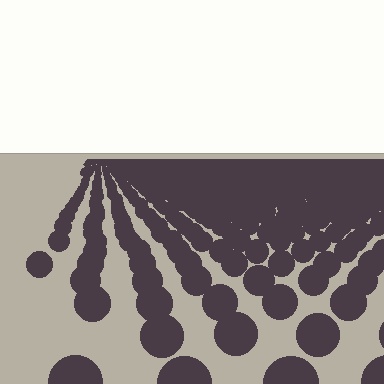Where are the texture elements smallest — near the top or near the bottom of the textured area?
Near the top.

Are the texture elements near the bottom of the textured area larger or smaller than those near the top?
Larger. Near the bottom, elements are closer to the viewer and appear at a bigger on-screen size.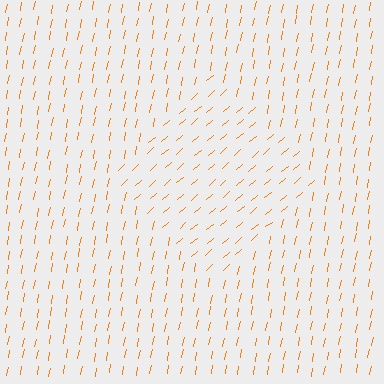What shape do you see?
I see a diamond.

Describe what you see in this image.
The image is filled with small orange line segments. A diamond region in the image has lines oriented differently from the surrounding lines, creating a visible texture boundary.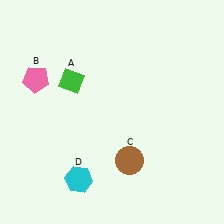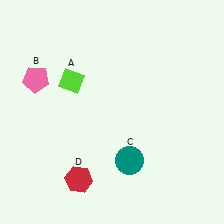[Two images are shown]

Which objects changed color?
A changed from green to lime. C changed from brown to teal. D changed from cyan to red.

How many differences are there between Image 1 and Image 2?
There are 3 differences between the two images.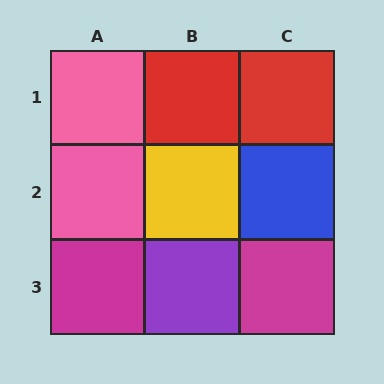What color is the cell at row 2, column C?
Blue.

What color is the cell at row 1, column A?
Pink.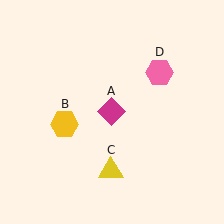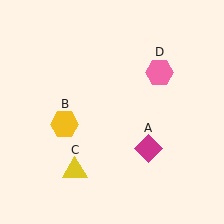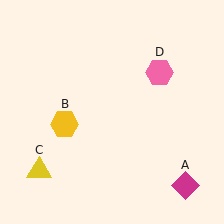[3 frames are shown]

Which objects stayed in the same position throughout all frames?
Yellow hexagon (object B) and pink hexagon (object D) remained stationary.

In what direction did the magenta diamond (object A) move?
The magenta diamond (object A) moved down and to the right.